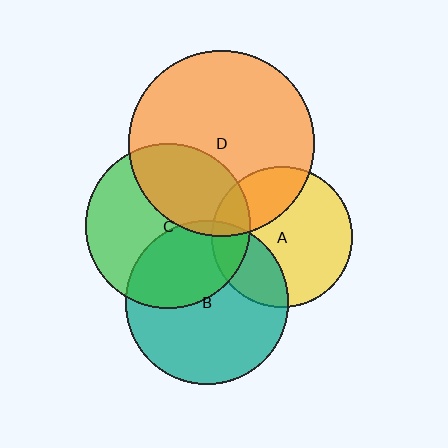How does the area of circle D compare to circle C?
Approximately 1.3 times.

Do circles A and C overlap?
Yes.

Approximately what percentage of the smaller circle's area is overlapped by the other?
Approximately 15%.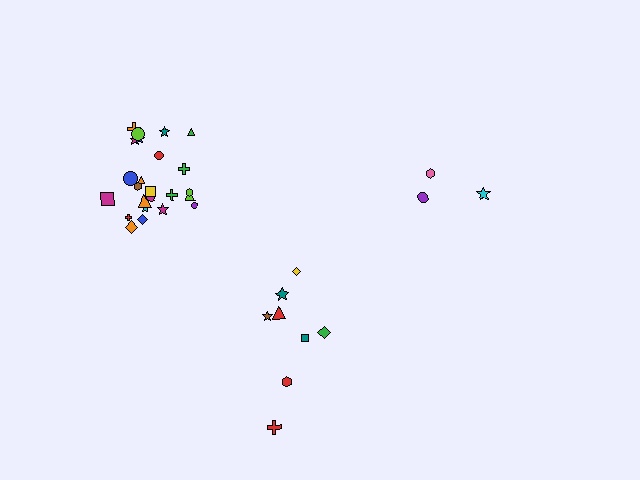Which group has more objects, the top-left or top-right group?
The top-left group.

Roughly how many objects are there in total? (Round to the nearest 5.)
Roughly 35 objects in total.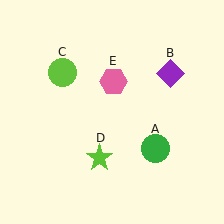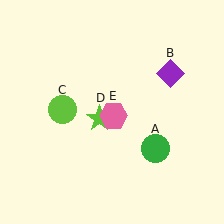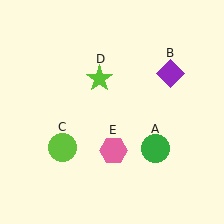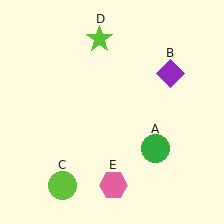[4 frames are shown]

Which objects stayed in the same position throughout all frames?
Green circle (object A) and purple diamond (object B) remained stationary.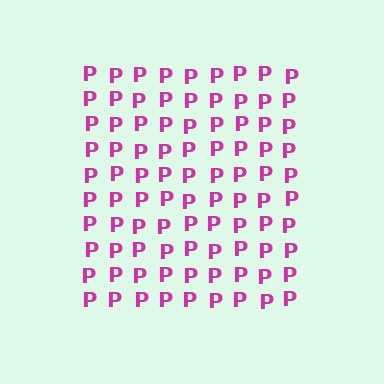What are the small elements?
The small elements are letter P's.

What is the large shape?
The large shape is a square.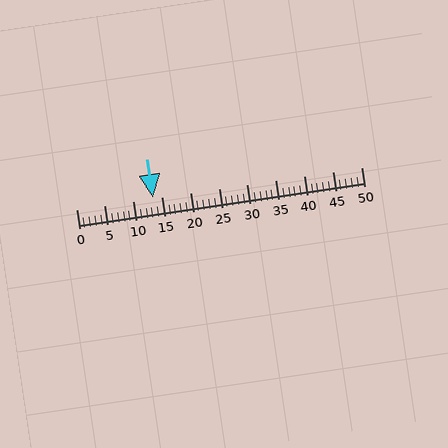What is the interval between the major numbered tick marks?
The major tick marks are spaced 5 units apart.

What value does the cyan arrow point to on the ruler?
The cyan arrow points to approximately 14.